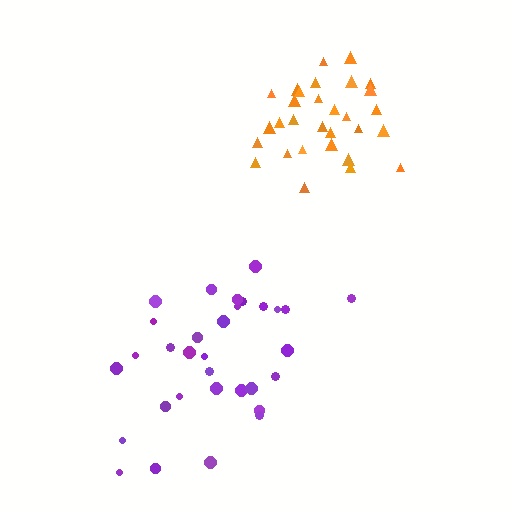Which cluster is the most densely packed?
Orange.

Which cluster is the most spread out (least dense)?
Purple.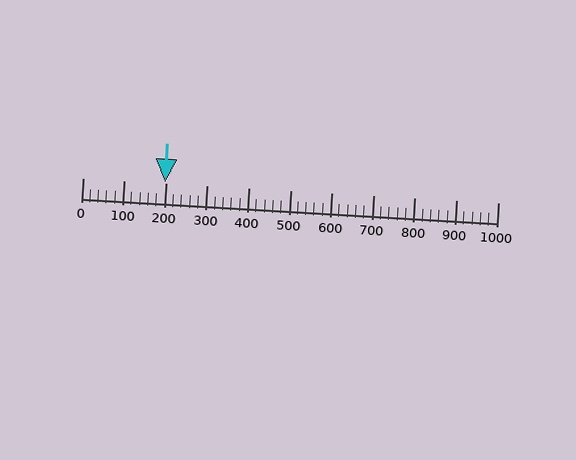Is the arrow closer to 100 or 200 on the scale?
The arrow is closer to 200.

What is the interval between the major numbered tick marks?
The major tick marks are spaced 100 units apart.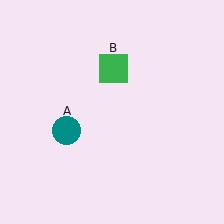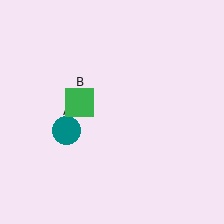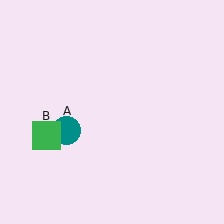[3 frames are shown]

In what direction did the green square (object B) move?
The green square (object B) moved down and to the left.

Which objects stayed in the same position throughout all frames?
Teal circle (object A) remained stationary.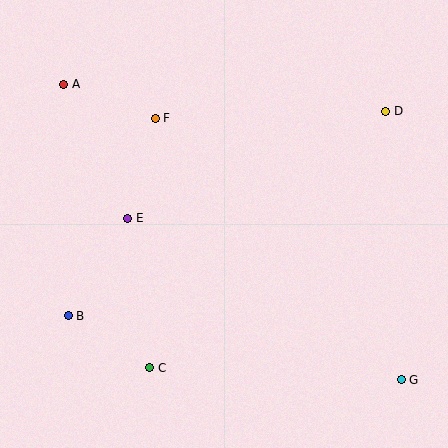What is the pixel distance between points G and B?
The distance between G and B is 339 pixels.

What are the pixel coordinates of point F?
Point F is at (155, 118).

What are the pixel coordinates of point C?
Point C is at (150, 368).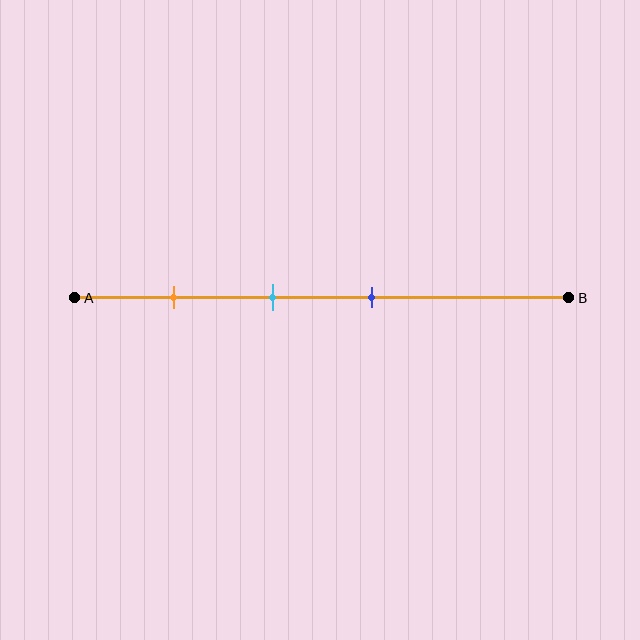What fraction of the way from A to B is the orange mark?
The orange mark is approximately 20% (0.2) of the way from A to B.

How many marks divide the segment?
There are 3 marks dividing the segment.